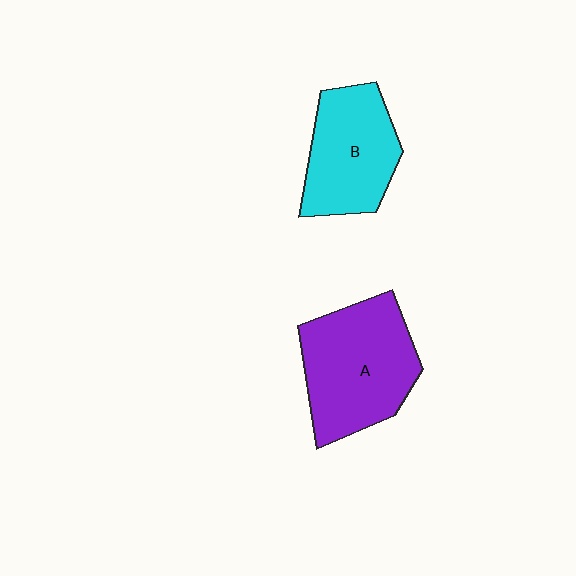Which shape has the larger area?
Shape A (purple).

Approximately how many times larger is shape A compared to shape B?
Approximately 1.3 times.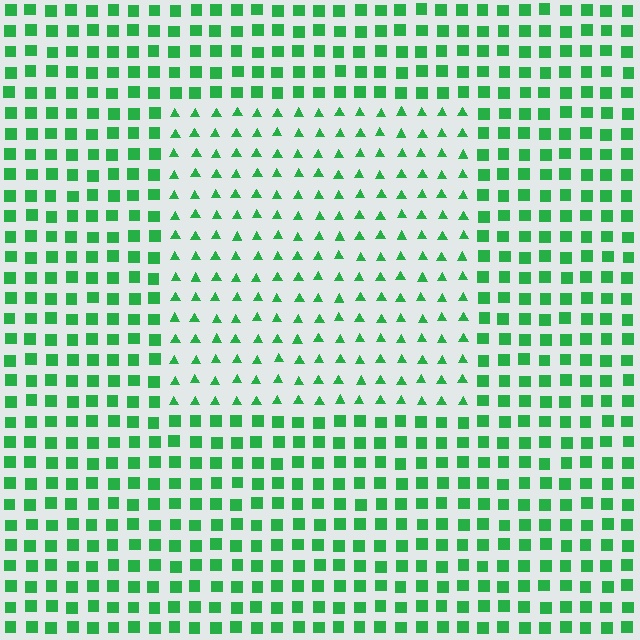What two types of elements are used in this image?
The image uses triangles inside the rectangle region and squares outside it.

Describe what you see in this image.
The image is filled with small green elements arranged in a uniform grid. A rectangle-shaped region contains triangles, while the surrounding area contains squares. The boundary is defined purely by the change in element shape.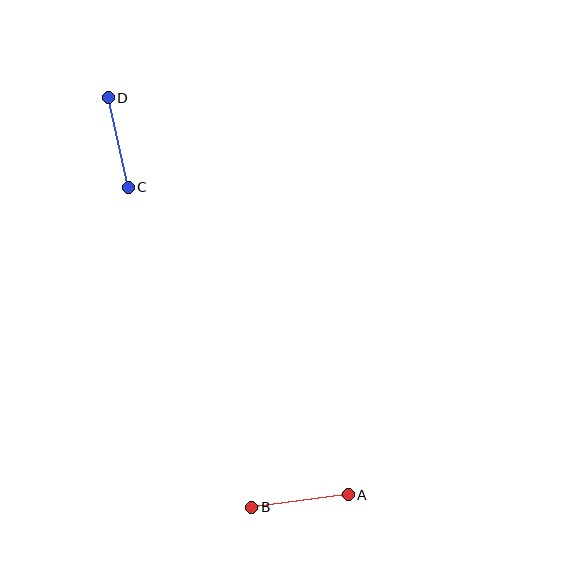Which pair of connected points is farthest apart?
Points A and B are farthest apart.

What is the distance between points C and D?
The distance is approximately 92 pixels.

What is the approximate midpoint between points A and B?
The midpoint is at approximately (300, 501) pixels.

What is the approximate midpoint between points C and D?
The midpoint is at approximately (118, 143) pixels.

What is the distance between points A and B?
The distance is approximately 97 pixels.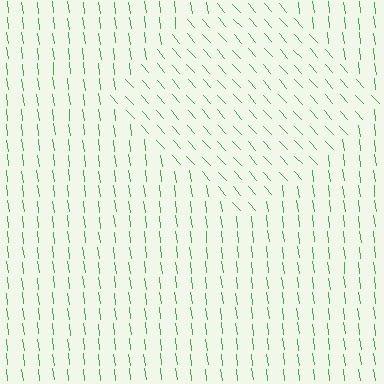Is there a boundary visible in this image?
Yes, there is a texture boundary formed by a change in line orientation.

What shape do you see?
I see a diamond.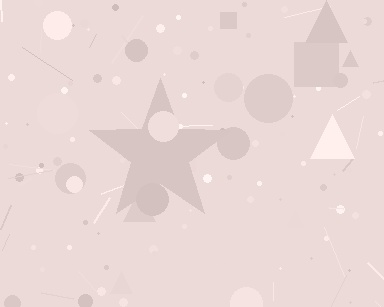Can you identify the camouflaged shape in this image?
The camouflaged shape is a star.